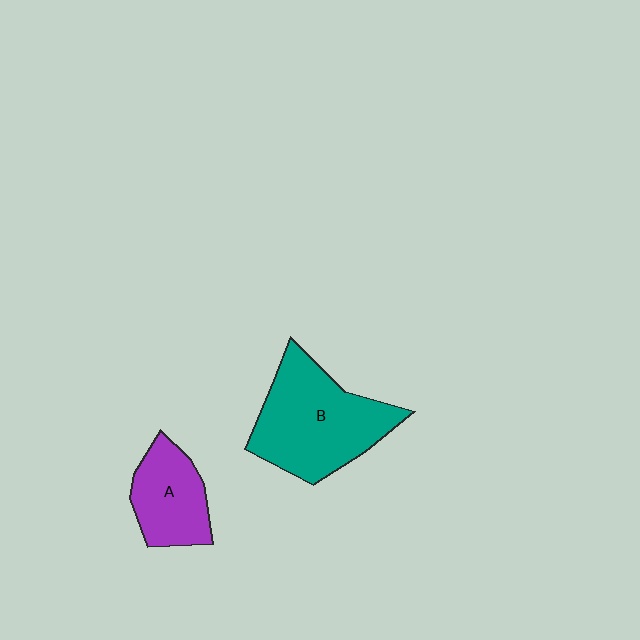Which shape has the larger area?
Shape B (teal).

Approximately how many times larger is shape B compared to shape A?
Approximately 1.8 times.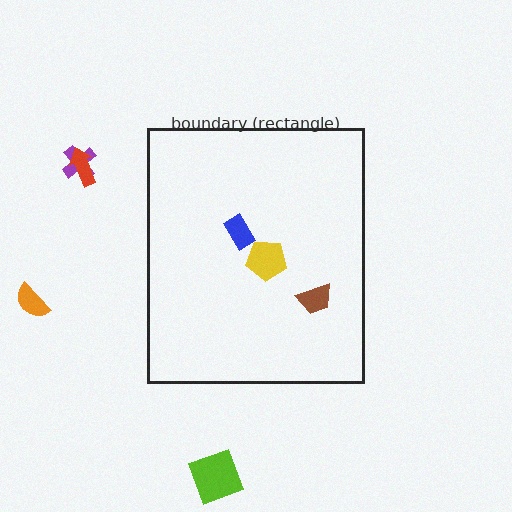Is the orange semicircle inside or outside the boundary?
Outside.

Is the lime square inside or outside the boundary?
Outside.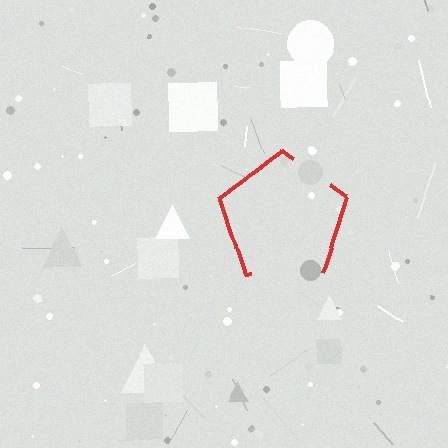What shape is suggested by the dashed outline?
The dashed outline suggests a pentagon.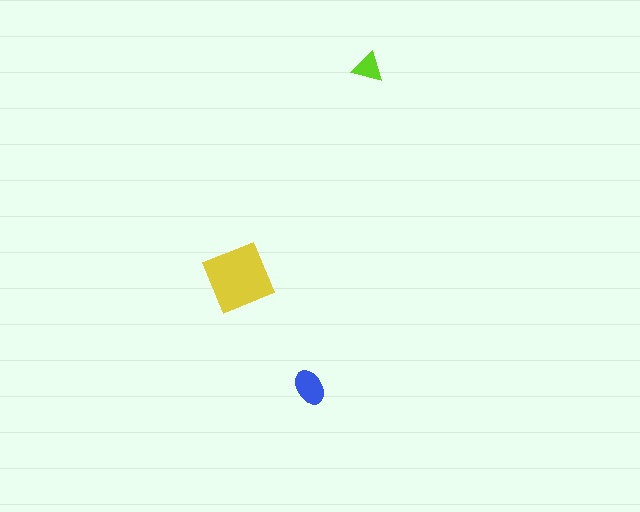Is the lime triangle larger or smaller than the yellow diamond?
Smaller.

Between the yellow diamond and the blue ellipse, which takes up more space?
The yellow diamond.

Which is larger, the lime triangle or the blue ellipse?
The blue ellipse.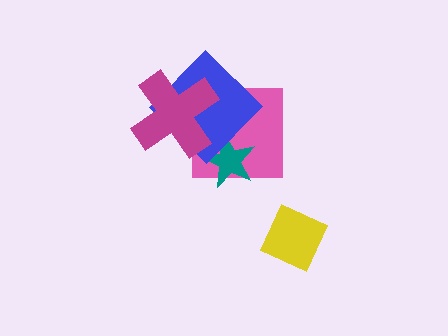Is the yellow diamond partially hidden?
No, no other shape covers it.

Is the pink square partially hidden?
Yes, it is partially covered by another shape.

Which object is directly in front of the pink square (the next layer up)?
The teal star is directly in front of the pink square.